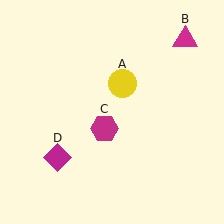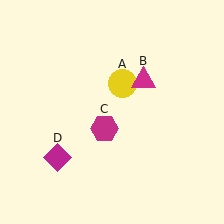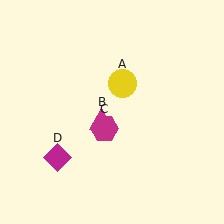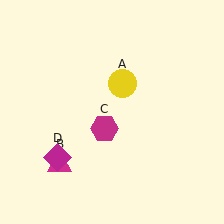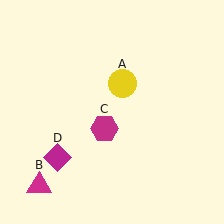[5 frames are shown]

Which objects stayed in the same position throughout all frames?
Yellow circle (object A) and magenta hexagon (object C) and magenta diamond (object D) remained stationary.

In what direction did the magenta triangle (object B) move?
The magenta triangle (object B) moved down and to the left.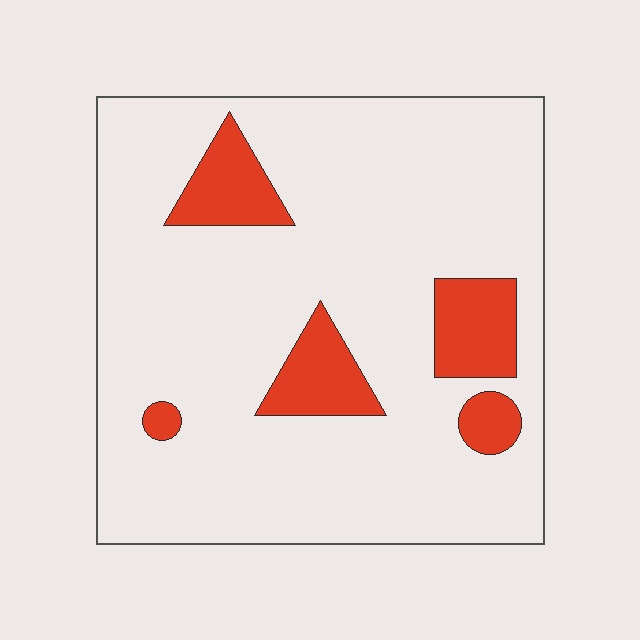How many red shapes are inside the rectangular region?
5.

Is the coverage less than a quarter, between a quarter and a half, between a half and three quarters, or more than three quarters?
Less than a quarter.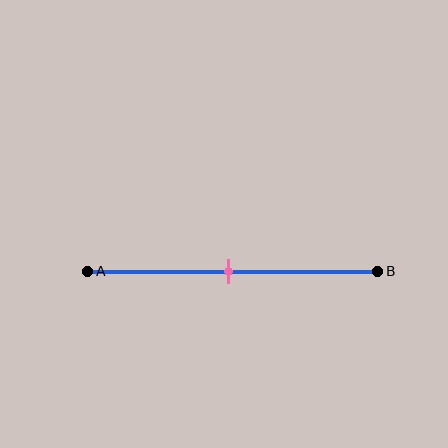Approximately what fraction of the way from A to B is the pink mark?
The pink mark is approximately 50% of the way from A to B.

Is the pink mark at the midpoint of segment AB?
Yes, the mark is approximately at the midpoint.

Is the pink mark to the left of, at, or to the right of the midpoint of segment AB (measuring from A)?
The pink mark is approximately at the midpoint of segment AB.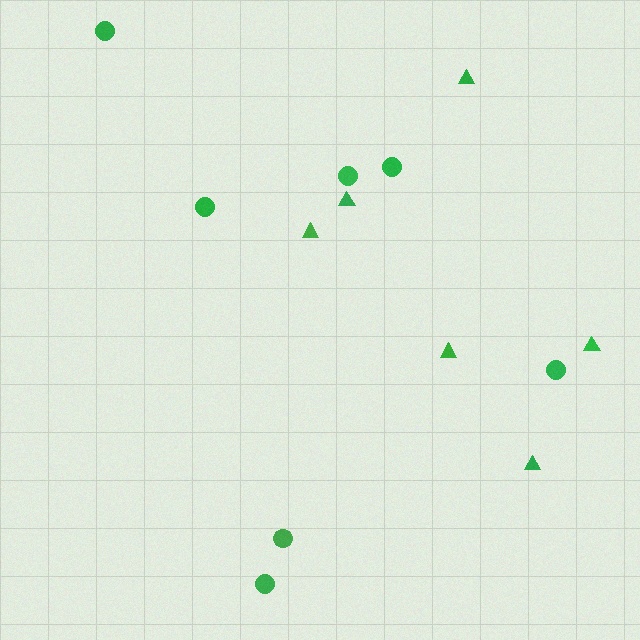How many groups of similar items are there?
There are 2 groups: one group of triangles (6) and one group of circles (7).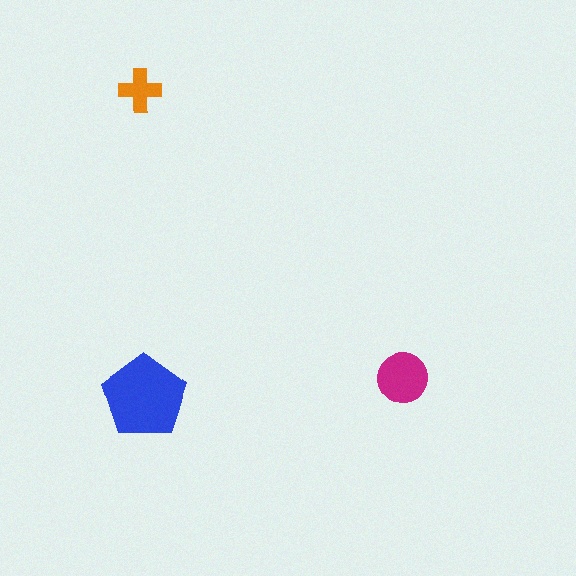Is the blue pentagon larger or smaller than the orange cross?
Larger.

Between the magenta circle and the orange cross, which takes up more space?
The magenta circle.